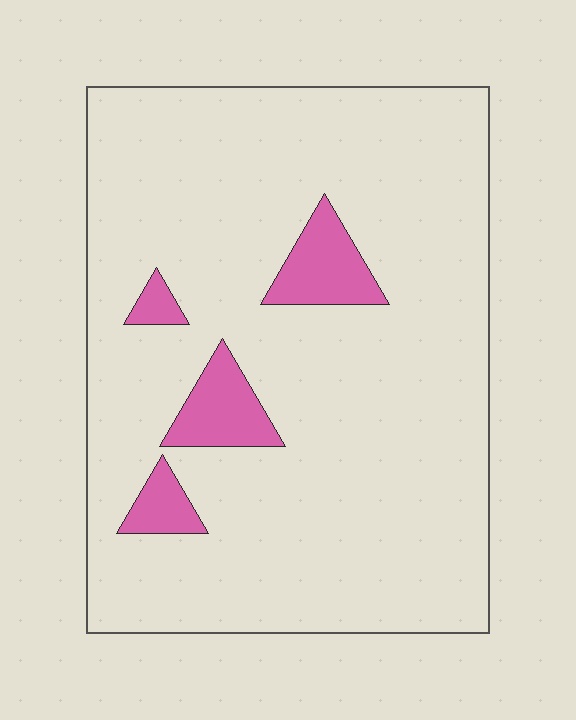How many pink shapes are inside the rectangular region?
4.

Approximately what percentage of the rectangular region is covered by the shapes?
Approximately 10%.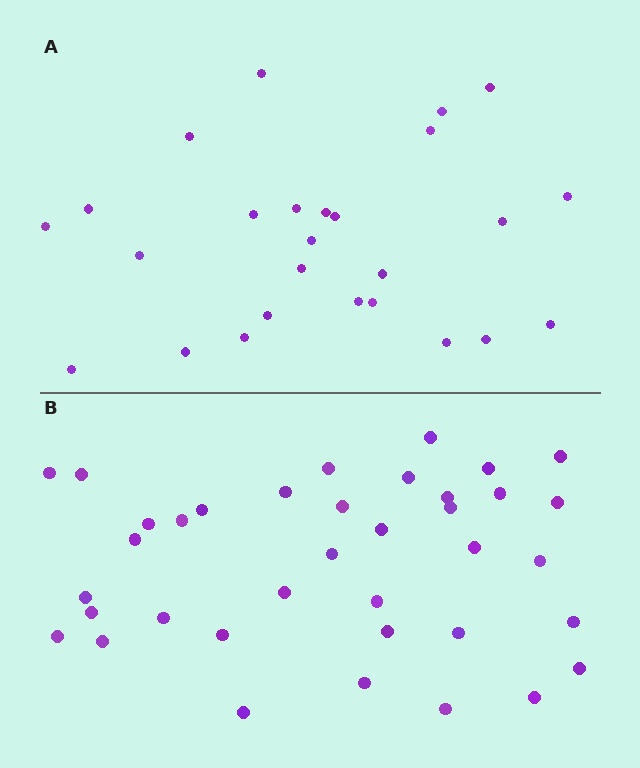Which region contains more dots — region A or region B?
Region B (the bottom region) has more dots.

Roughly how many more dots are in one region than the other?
Region B has roughly 12 or so more dots than region A.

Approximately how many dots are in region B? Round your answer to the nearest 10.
About 40 dots. (The exact count is 37, which rounds to 40.)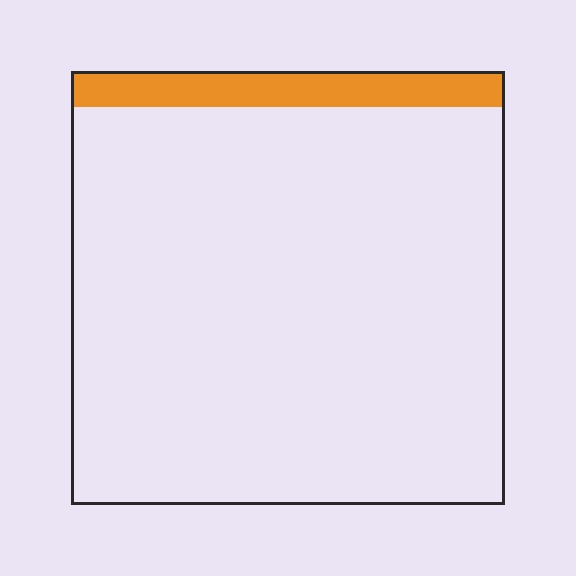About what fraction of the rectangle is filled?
About one tenth (1/10).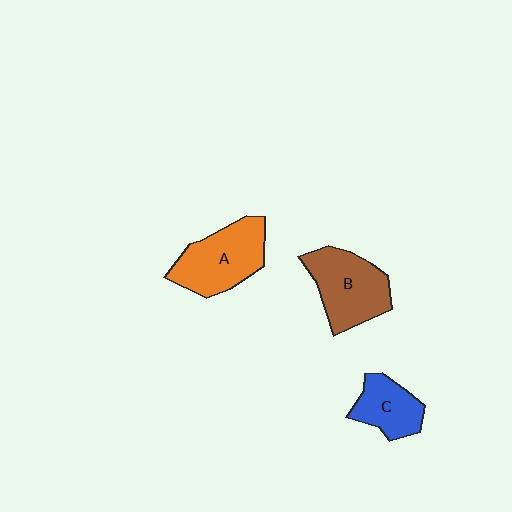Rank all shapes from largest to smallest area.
From largest to smallest: B (brown), A (orange), C (blue).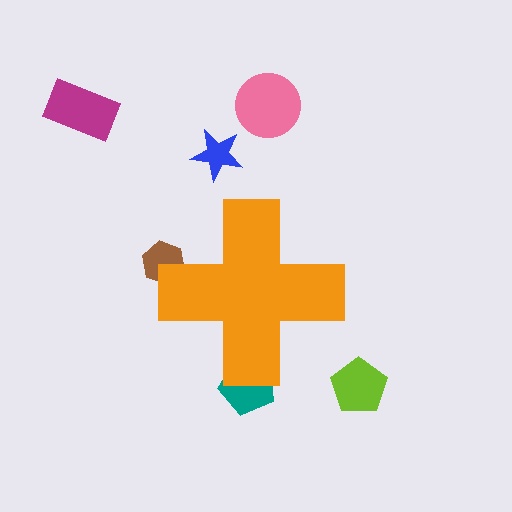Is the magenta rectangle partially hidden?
No, the magenta rectangle is fully visible.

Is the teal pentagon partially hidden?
Yes, the teal pentagon is partially hidden behind the orange cross.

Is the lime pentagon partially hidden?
No, the lime pentagon is fully visible.